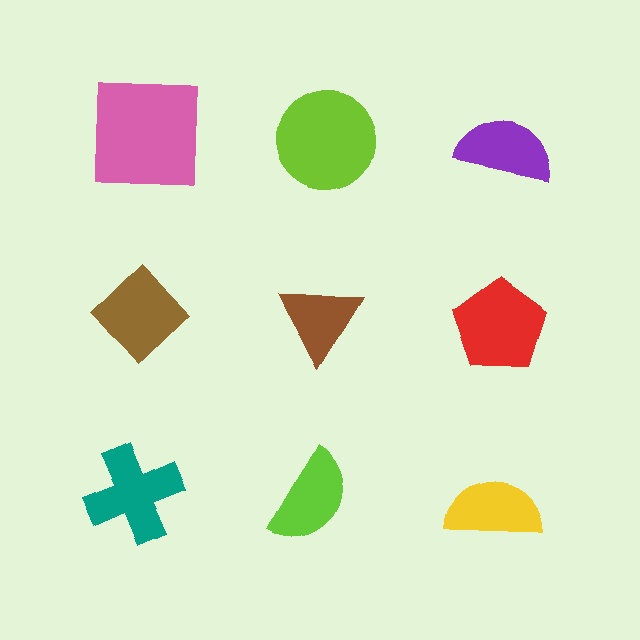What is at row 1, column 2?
A lime circle.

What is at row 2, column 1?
A brown diamond.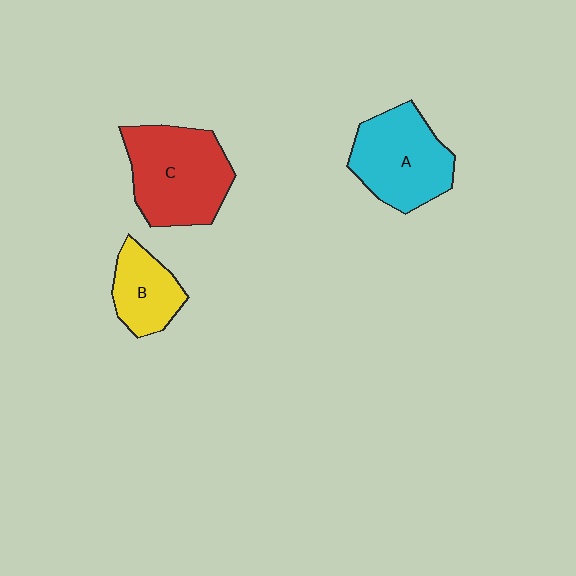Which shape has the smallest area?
Shape B (yellow).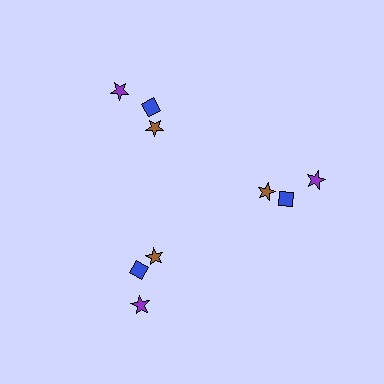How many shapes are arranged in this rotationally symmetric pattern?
There are 9 shapes, arranged in 3 groups of 3.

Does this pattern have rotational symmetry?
Yes, this pattern has 3-fold rotational symmetry. It looks the same after rotating 120 degrees around the center.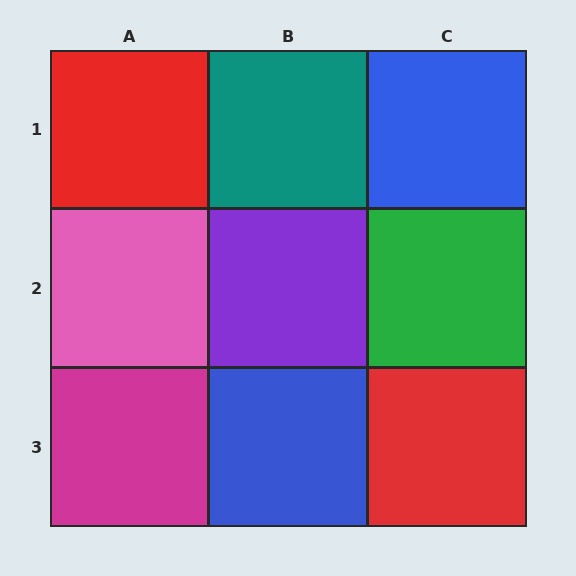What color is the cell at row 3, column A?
Magenta.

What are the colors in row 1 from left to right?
Red, teal, blue.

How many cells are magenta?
1 cell is magenta.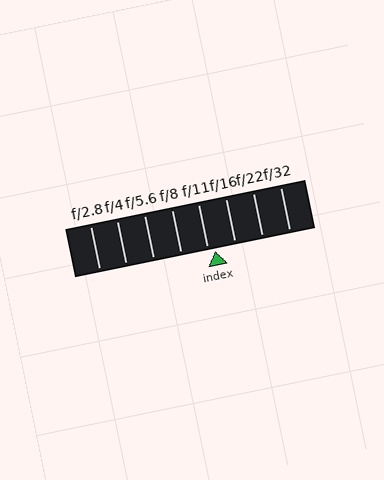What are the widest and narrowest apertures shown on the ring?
The widest aperture shown is f/2.8 and the narrowest is f/32.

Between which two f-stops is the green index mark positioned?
The index mark is between f/11 and f/16.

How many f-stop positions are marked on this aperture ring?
There are 8 f-stop positions marked.